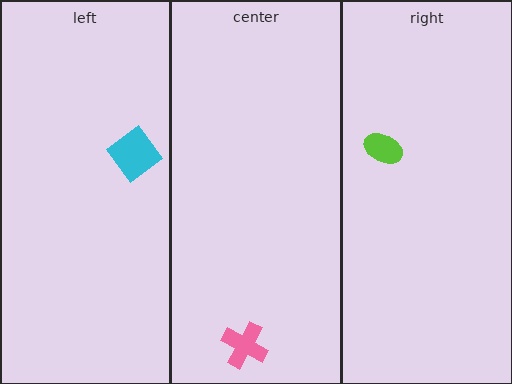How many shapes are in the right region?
1.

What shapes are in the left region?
The cyan diamond.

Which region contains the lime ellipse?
The right region.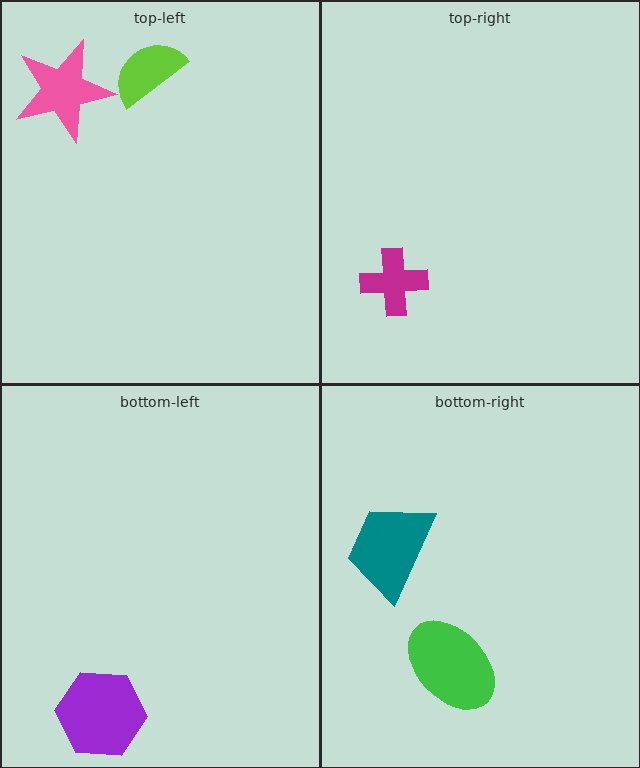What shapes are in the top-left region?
The pink star, the lime semicircle.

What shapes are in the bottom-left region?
The purple hexagon.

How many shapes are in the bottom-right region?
2.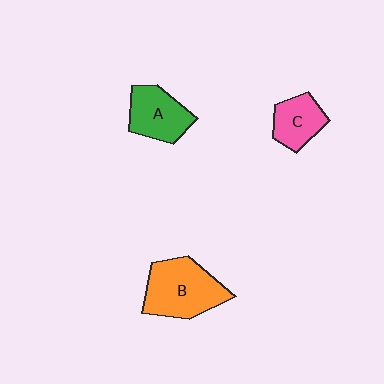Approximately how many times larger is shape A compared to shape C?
Approximately 1.2 times.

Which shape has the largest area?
Shape B (orange).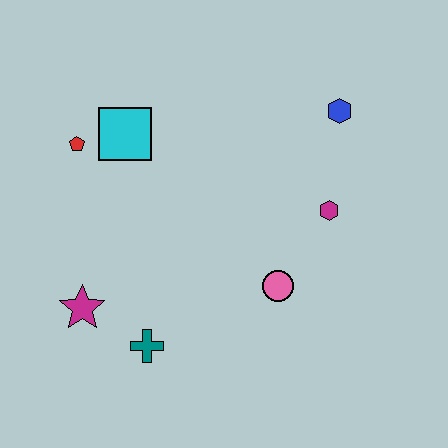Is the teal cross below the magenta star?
Yes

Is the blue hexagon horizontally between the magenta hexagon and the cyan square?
No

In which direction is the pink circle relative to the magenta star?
The pink circle is to the right of the magenta star.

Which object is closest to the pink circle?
The magenta hexagon is closest to the pink circle.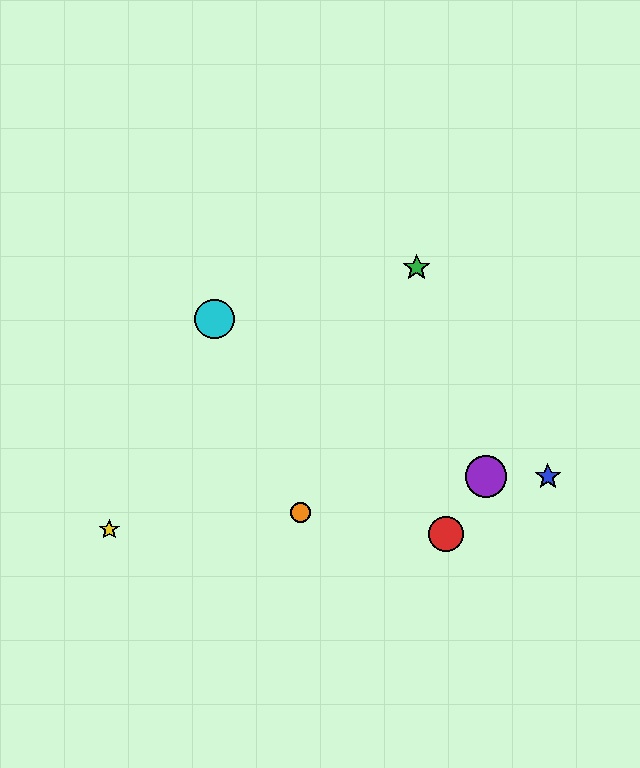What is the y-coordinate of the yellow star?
The yellow star is at y≈530.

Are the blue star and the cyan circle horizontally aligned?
No, the blue star is at y≈477 and the cyan circle is at y≈319.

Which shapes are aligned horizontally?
The blue star, the purple circle are aligned horizontally.